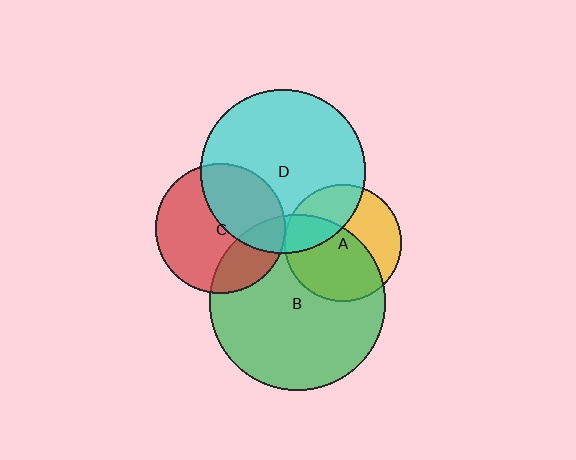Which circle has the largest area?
Circle B (green).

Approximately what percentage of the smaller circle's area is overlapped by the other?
Approximately 15%.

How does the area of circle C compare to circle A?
Approximately 1.2 times.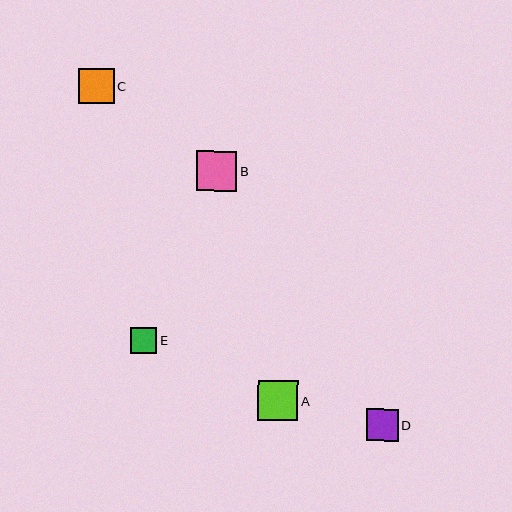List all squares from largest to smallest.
From largest to smallest: B, A, C, D, E.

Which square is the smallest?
Square E is the smallest with a size of approximately 26 pixels.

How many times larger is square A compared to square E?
Square A is approximately 1.6 times the size of square E.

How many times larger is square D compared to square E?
Square D is approximately 1.2 times the size of square E.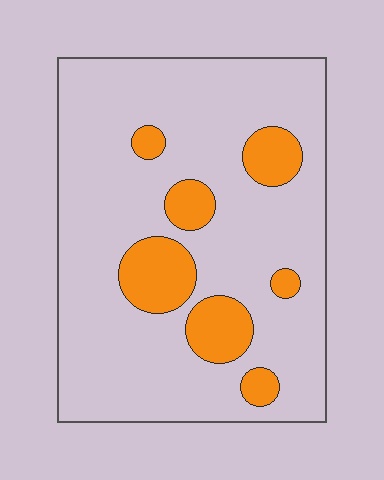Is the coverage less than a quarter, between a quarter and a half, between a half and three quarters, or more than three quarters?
Less than a quarter.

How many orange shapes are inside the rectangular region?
7.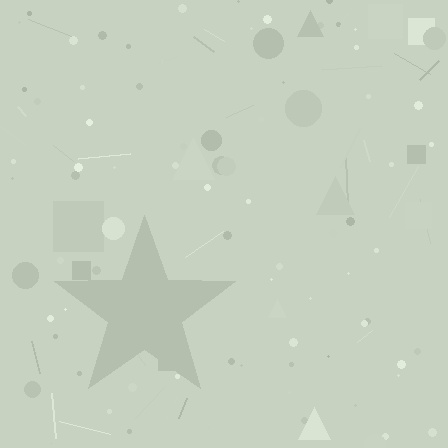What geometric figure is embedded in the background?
A star is embedded in the background.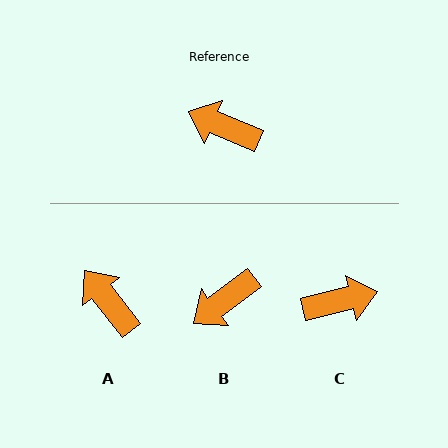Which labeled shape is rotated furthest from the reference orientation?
C, about 144 degrees away.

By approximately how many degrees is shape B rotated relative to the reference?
Approximately 59 degrees counter-clockwise.